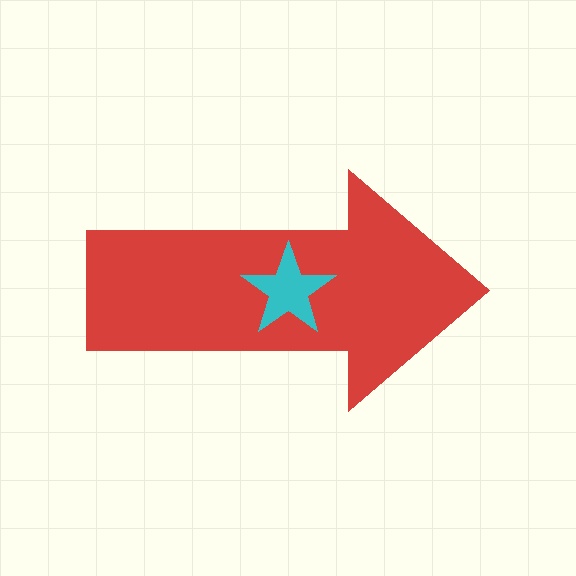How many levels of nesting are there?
2.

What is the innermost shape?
The cyan star.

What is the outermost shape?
The red arrow.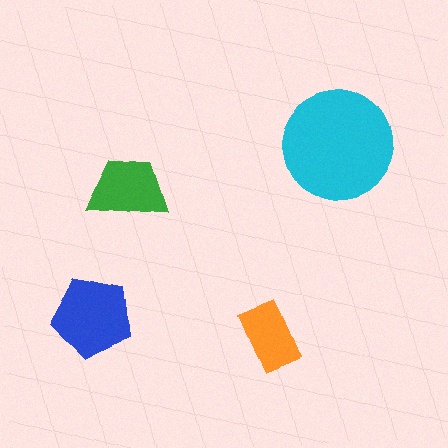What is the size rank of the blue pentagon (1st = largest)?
2nd.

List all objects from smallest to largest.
The orange rectangle, the green trapezoid, the blue pentagon, the cyan circle.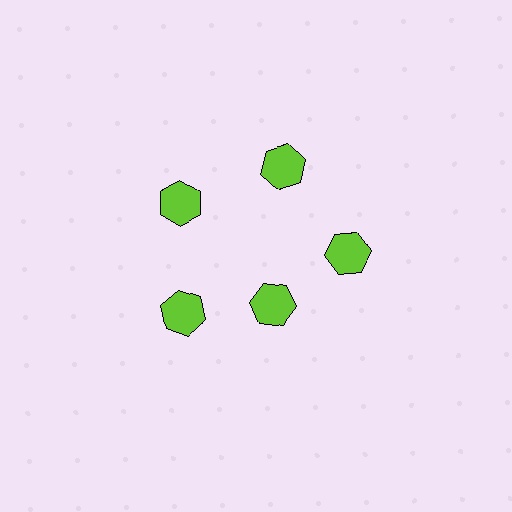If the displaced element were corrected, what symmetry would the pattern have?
It would have 5-fold rotational symmetry — the pattern would map onto itself every 72 degrees.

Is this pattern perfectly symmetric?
No. The 5 lime hexagons are arranged in a ring, but one element near the 5 o'clock position is pulled inward toward the center, breaking the 5-fold rotational symmetry.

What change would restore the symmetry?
The symmetry would be restored by moving it outward, back onto the ring so that all 5 hexagons sit at equal angles and equal distance from the center.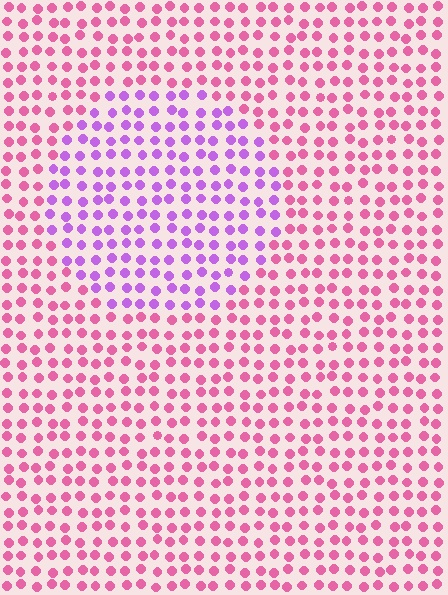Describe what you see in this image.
The image is filled with small pink elements in a uniform arrangement. A circle-shaped region is visible where the elements are tinted to a slightly different hue, forming a subtle color boundary.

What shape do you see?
I see a circle.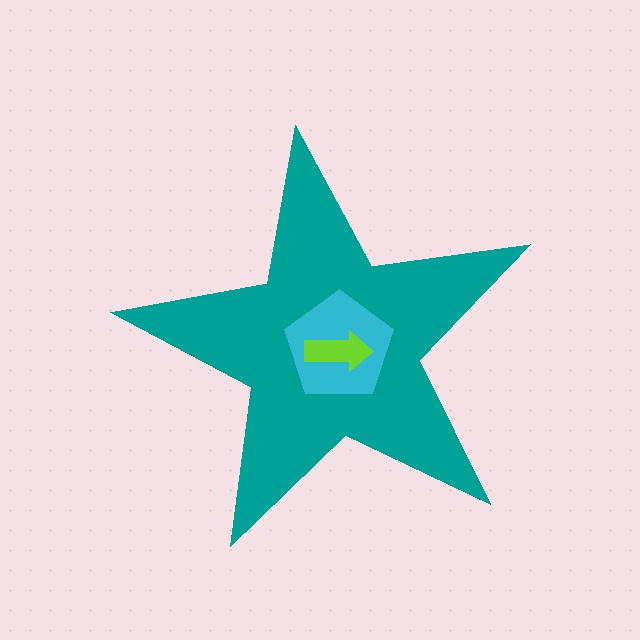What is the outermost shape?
The teal star.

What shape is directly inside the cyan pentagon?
The lime arrow.